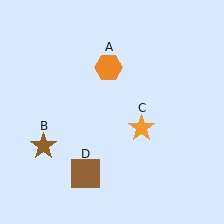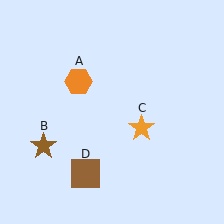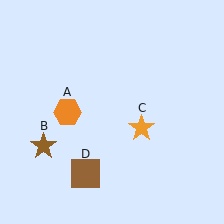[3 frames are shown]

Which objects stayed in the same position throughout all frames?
Brown star (object B) and orange star (object C) and brown square (object D) remained stationary.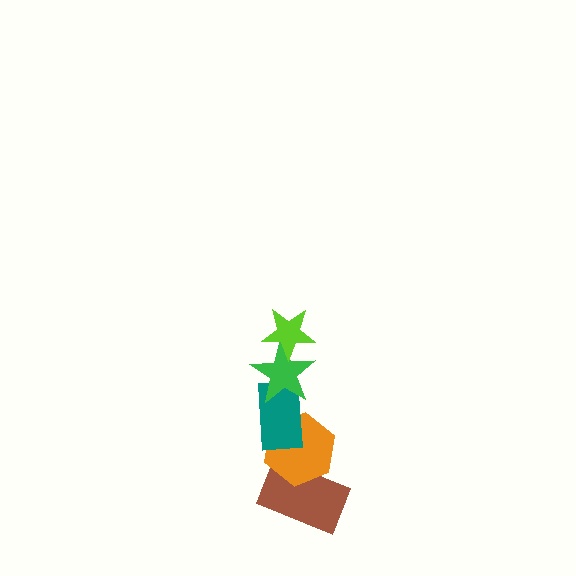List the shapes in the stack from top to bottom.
From top to bottom: the lime star, the green star, the teal rectangle, the orange hexagon, the brown rectangle.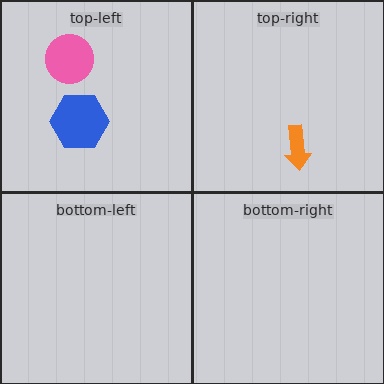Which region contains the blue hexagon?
The top-left region.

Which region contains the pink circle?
The top-left region.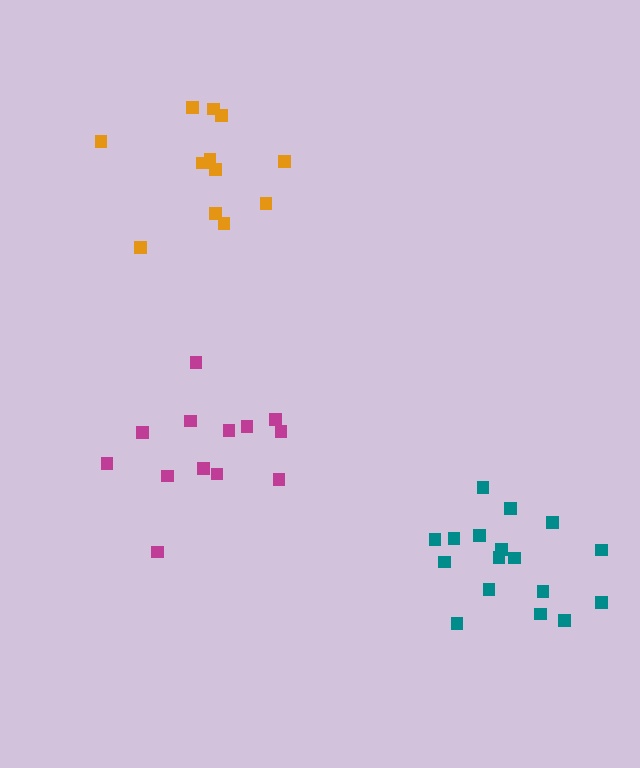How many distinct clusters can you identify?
There are 3 distinct clusters.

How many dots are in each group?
Group 1: 12 dots, Group 2: 17 dots, Group 3: 13 dots (42 total).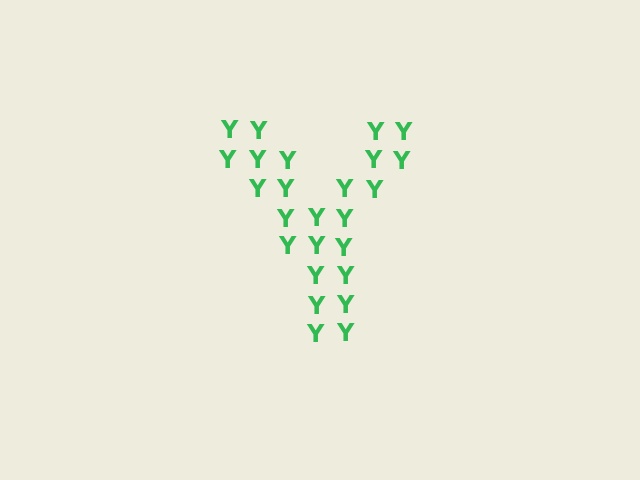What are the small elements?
The small elements are letter Y's.